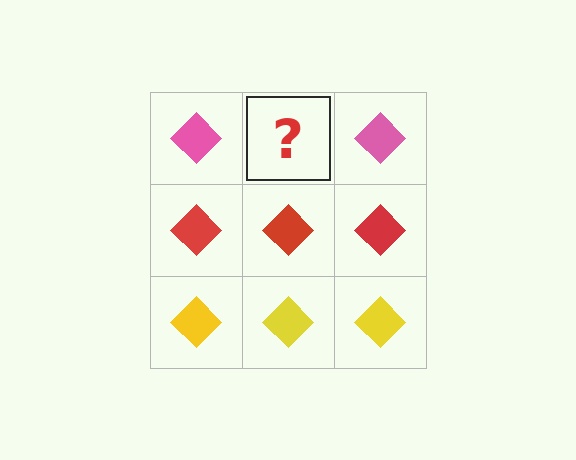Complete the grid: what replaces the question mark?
The question mark should be replaced with a pink diamond.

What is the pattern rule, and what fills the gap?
The rule is that each row has a consistent color. The gap should be filled with a pink diamond.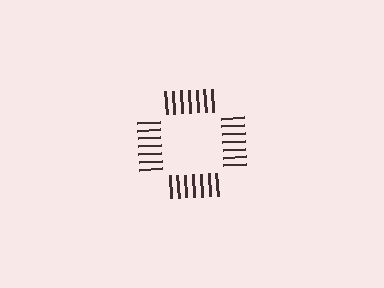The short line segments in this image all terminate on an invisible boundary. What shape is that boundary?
An illusory square — the line segments terminate on its edges but no continuous stroke is drawn.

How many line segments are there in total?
28 — 7 along each of the 4 edges.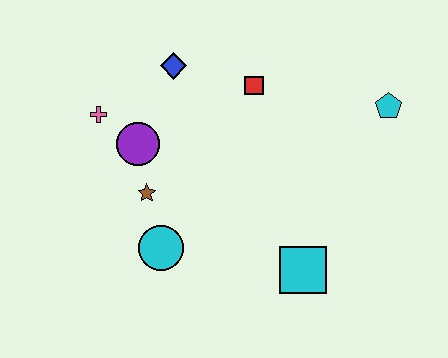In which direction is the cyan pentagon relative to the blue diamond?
The cyan pentagon is to the right of the blue diamond.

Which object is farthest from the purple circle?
The cyan pentagon is farthest from the purple circle.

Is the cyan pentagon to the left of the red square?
No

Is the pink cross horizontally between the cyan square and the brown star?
No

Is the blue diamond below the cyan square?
No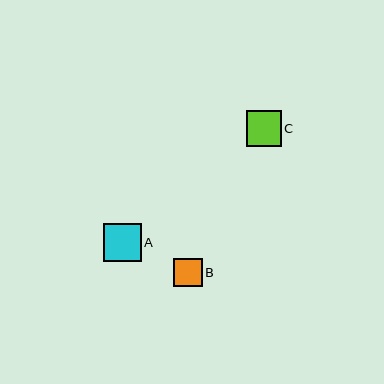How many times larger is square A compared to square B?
Square A is approximately 1.3 times the size of square B.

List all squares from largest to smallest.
From largest to smallest: A, C, B.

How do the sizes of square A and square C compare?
Square A and square C are approximately the same size.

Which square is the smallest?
Square B is the smallest with a size of approximately 29 pixels.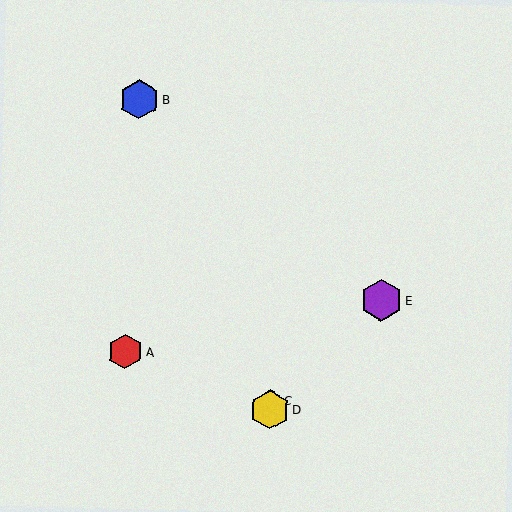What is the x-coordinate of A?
Object A is at x≈125.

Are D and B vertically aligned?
No, D is at x≈270 and B is at x≈139.